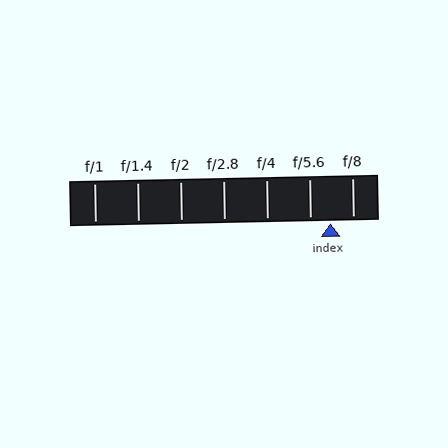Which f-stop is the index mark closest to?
The index mark is closest to f/5.6.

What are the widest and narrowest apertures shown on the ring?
The widest aperture shown is f/1 and the narrowest is f/8.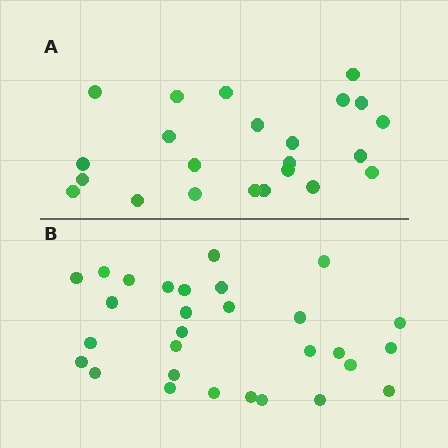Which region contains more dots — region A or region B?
Region B (the bottom region) has more dots.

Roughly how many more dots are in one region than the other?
Region B has about 6 more dots than region A.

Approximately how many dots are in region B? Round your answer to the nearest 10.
About 30 dots. (The exact count is 29, which rounds to 30.)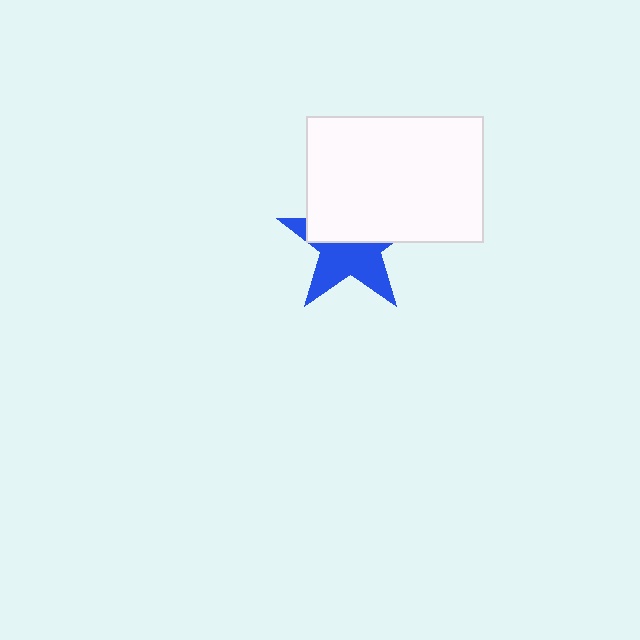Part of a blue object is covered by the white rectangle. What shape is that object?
It is a star.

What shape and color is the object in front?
The object in front is a white rectangle.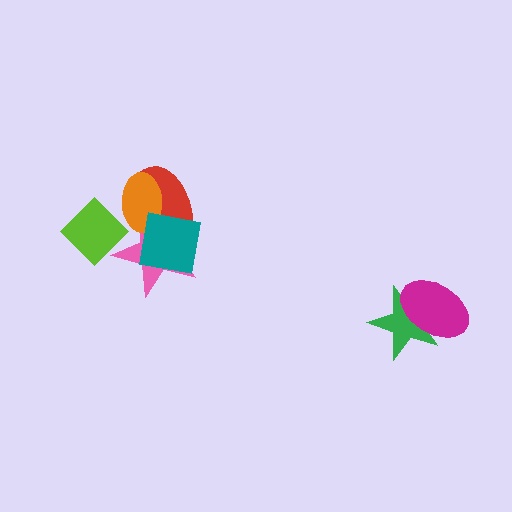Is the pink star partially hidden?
Yes, it is partially covered by another shape.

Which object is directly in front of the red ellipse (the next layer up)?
The pink star is directly in front of the red ellipse.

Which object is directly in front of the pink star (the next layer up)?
The orange ellipse is directly in front of the pink star.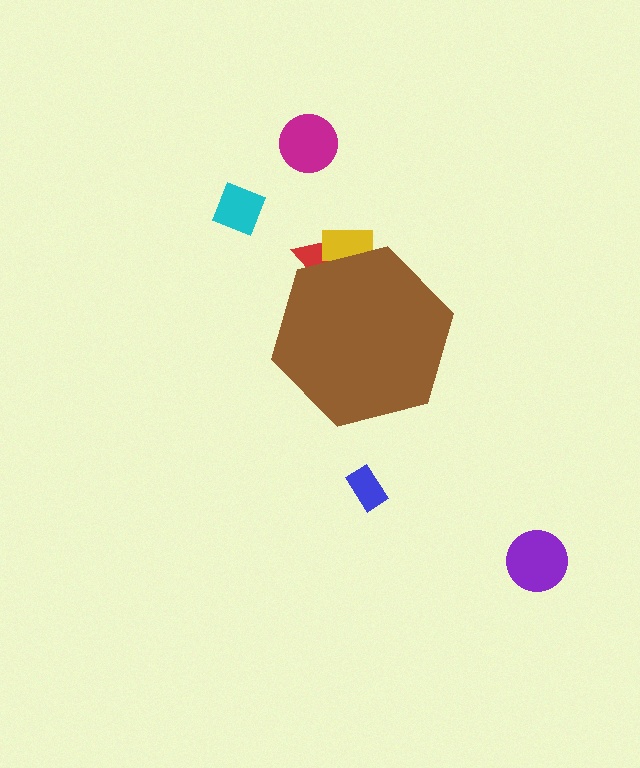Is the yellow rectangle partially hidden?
Yes, the yellow rectangle is partially hidden behind the brown hexagon.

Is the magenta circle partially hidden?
No, the magenta circle is fully visible.